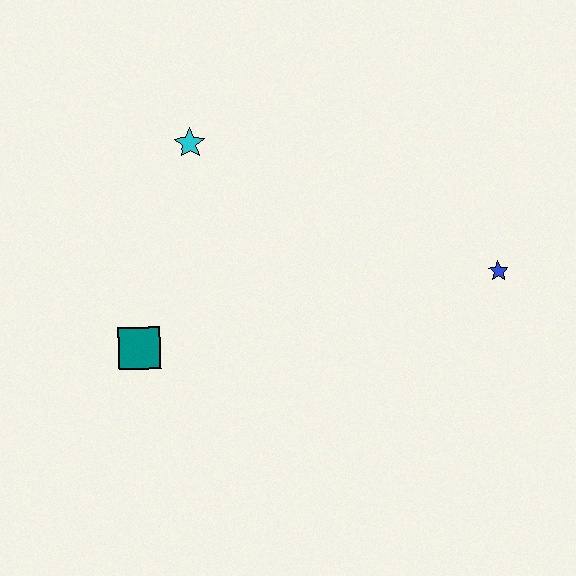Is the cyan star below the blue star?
No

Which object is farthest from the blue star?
The teal square is farthest from the blue star.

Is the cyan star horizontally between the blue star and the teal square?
Yes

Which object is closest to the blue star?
The cyan star is closest to the blue star.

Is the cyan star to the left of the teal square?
No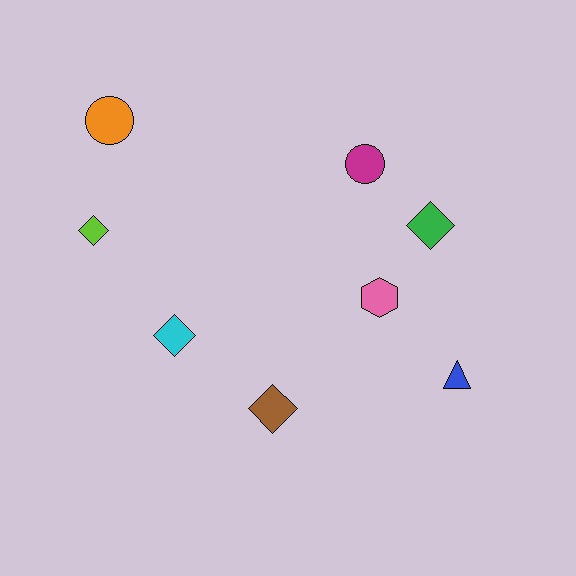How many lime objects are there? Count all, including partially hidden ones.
There is 1 lime object.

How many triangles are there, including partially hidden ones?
There is 1 triangle.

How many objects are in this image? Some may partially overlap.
There are 8 objects.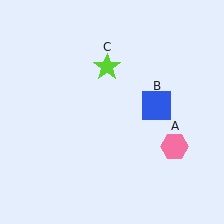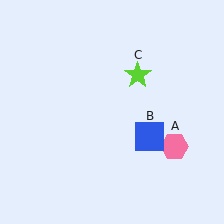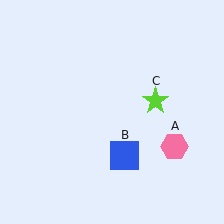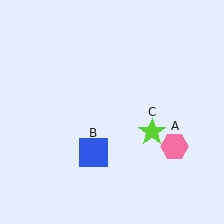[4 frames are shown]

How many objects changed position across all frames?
2 objects changed position: blue square (object B), lime star (object C).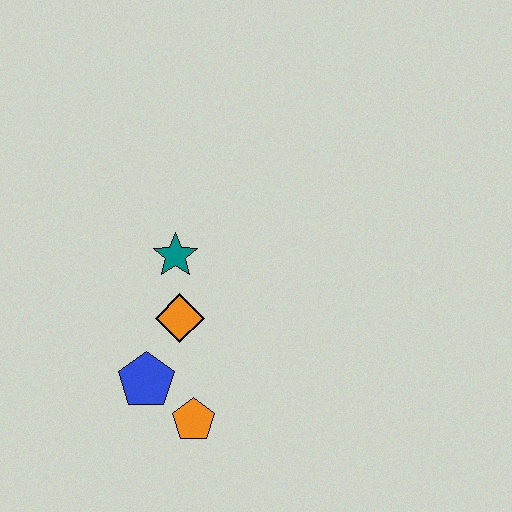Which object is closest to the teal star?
The orange diamond is closest to the teal star.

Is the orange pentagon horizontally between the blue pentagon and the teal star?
No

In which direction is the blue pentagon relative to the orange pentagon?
The blue pentagon is to the left of the orange pentagon.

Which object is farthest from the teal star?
The orange pentagon is farthest from the teal star.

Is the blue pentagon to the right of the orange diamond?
No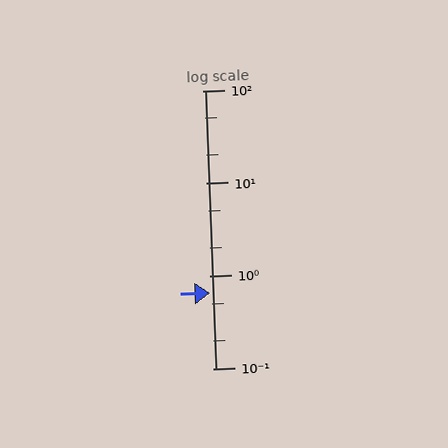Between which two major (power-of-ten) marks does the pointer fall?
The pointer is between 0.1 and 1.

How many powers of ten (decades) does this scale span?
The scale spans 3 decades, from 0.1 to 100.